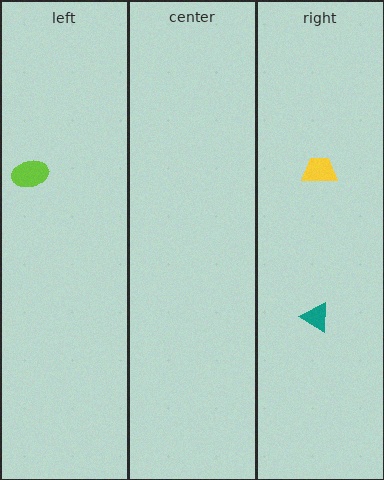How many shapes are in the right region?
2.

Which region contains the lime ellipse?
The left region.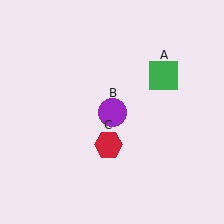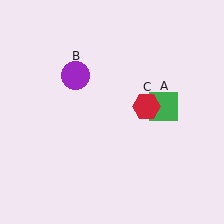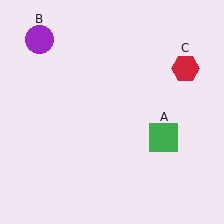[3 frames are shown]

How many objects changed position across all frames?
3 objects changed position: green square (object A), purple circle (object B), red hexagon (object C).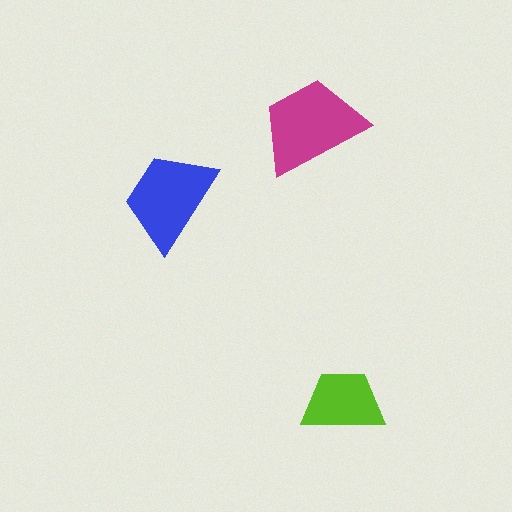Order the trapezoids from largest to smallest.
the magenta one, the blue one, the lime one.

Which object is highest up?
The magenta trapezoid is topmost.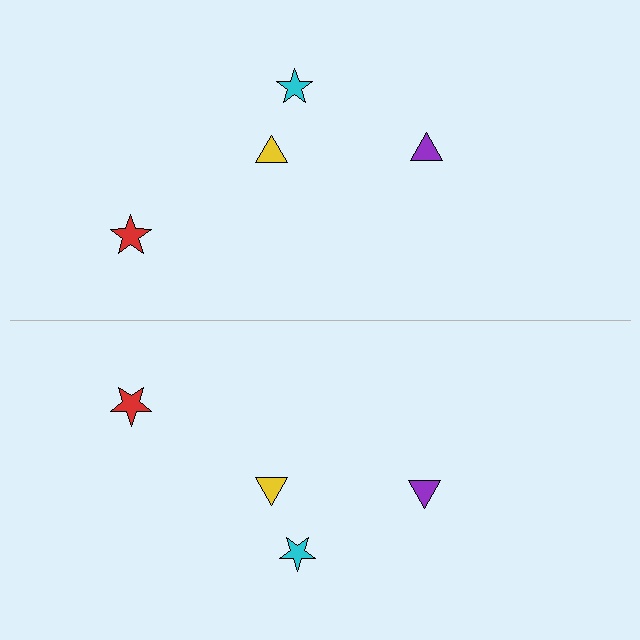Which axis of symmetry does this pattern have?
The pattern has a horizontal axis of symmetry running through the center of the image.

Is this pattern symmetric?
Yes, this pattern has bilateral (reflection) symmetry.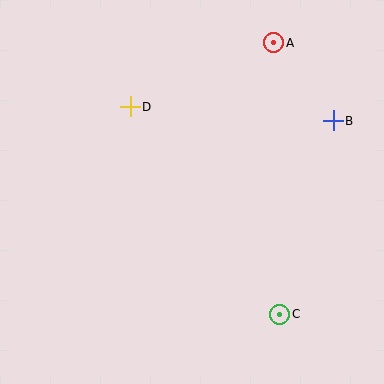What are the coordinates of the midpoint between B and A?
The midpoint between B and A is at (303, 82).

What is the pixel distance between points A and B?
The distance between A and B is 98 pixels.